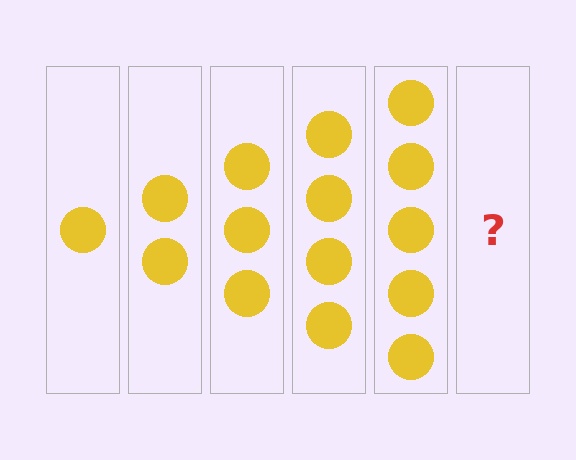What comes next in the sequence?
The next element should be 6 circles.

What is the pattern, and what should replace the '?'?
The pattern is that each step adds one more circle. The '?' should be 6 circles.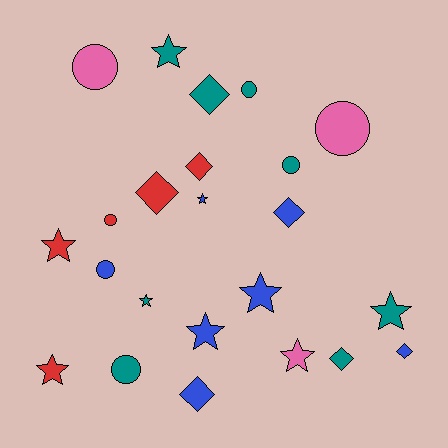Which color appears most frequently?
Teal, with 8 objects.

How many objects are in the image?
There are 23 objects.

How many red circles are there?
There is 1 red circle.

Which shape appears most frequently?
Star, with 9 objects.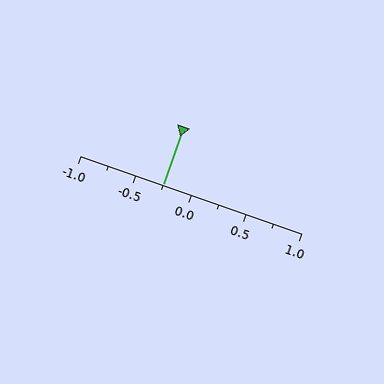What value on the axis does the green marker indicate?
The marker indicates approximately -0.25.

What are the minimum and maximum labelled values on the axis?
The axis runs from -1.0 to 1.0.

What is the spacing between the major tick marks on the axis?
The major ticks are spaced 0.5 apart.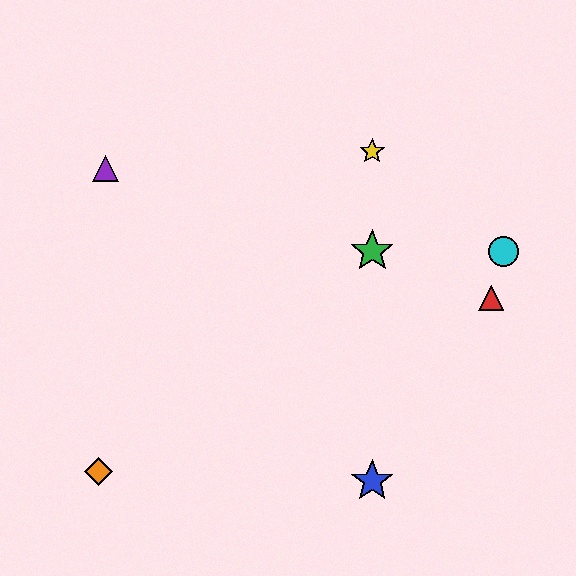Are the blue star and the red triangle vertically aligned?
No, the blue star is at x≈372 and the red triangle is at x≈491.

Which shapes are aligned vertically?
The blue star, the green star, the yellow star are aligned vertically.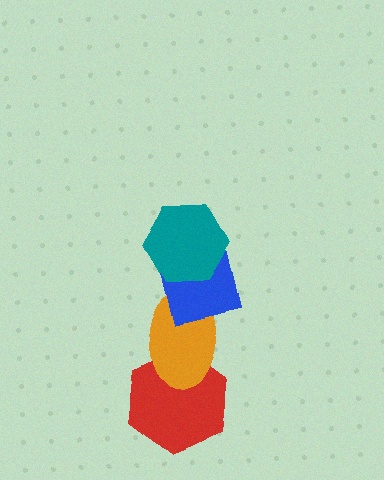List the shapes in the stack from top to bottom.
From top to bottom: the teal hexagon, the blue square, the orange ellipse, the red hexagon.